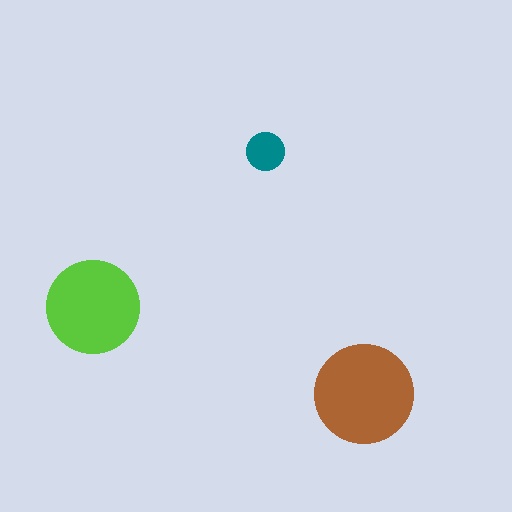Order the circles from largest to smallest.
the brown one, the lime one, the teal one.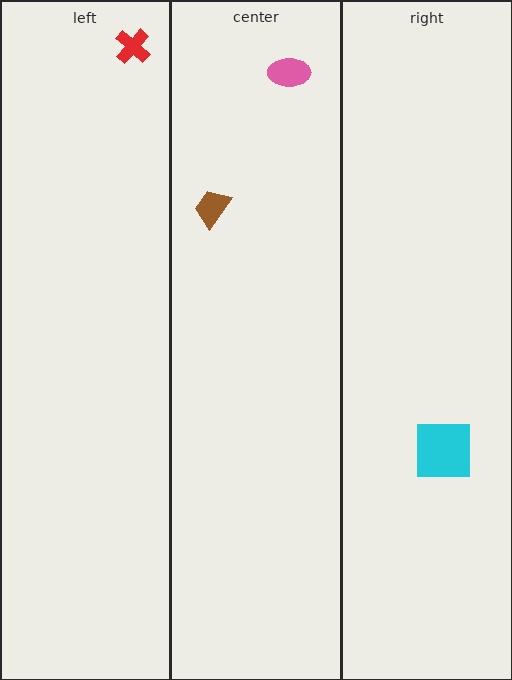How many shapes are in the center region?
2.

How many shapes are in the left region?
1.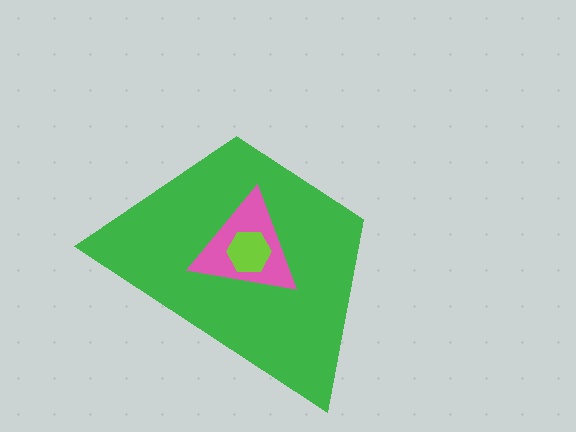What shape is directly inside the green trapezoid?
The pink triangle.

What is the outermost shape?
The green trapezoid.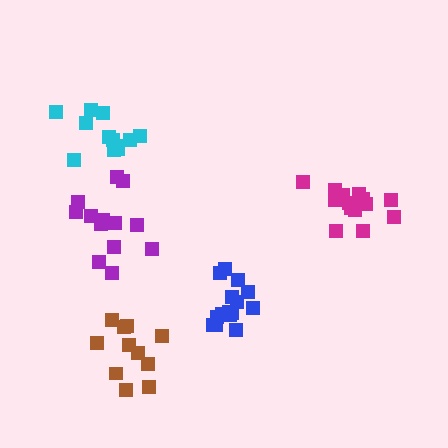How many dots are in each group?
Group 1: 14 dots, Group 2: 12 dots, Group 3: 13 dots, Group 4: 11 dots, Group 5: 15 dots (65 total).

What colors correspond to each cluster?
The clusters are colored: magenta, cyan, purple, brown, blue.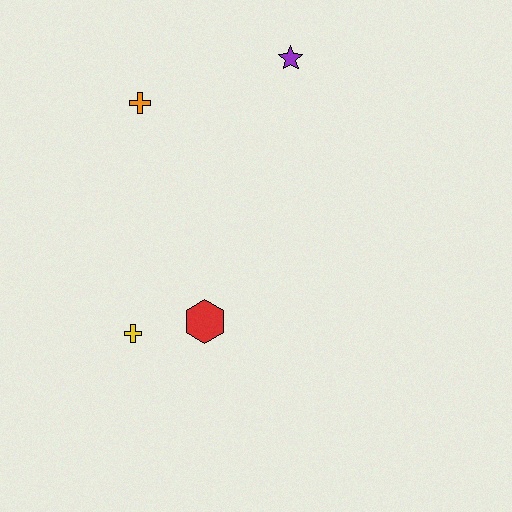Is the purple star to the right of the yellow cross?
Yes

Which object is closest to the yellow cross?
The red hexagon is closest to the yellow cross.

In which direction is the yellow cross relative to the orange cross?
The yellow cross is below the orange cross.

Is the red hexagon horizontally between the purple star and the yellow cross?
Yes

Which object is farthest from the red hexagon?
The purple star is farthest from the red hexagon.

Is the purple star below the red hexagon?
No